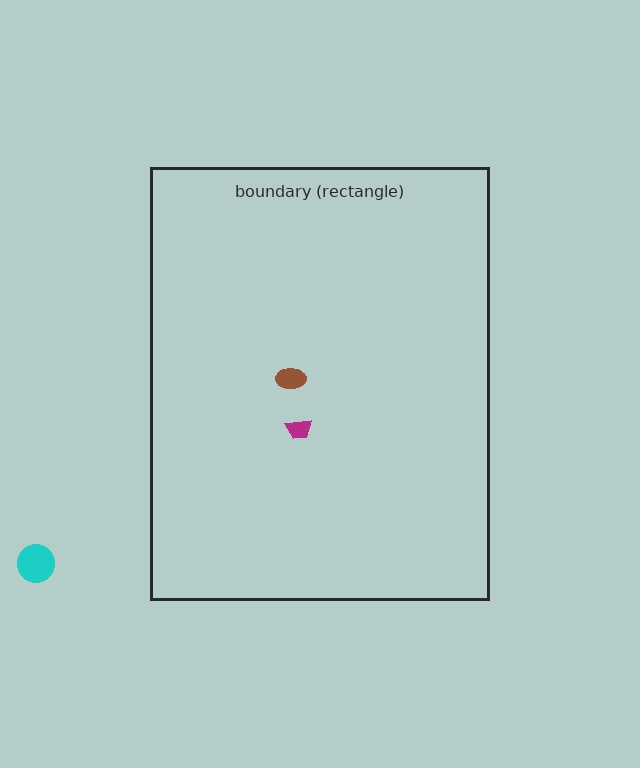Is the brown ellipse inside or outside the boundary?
Inside.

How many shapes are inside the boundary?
2 inside, 1 outside.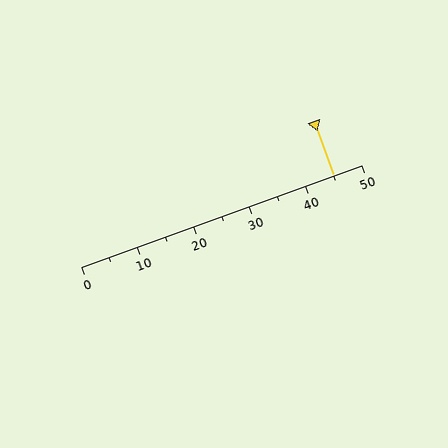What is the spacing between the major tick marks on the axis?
The major ticks are spaced 10 apart.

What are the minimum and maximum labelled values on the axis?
The axis runs from 0 to 50.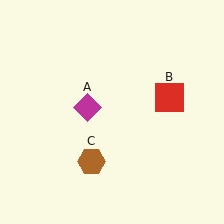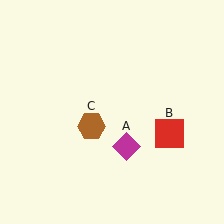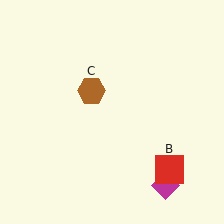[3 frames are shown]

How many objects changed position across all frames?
3 objects changed position: magenta diamond (object A), red square (object B), brown hexagon (object C).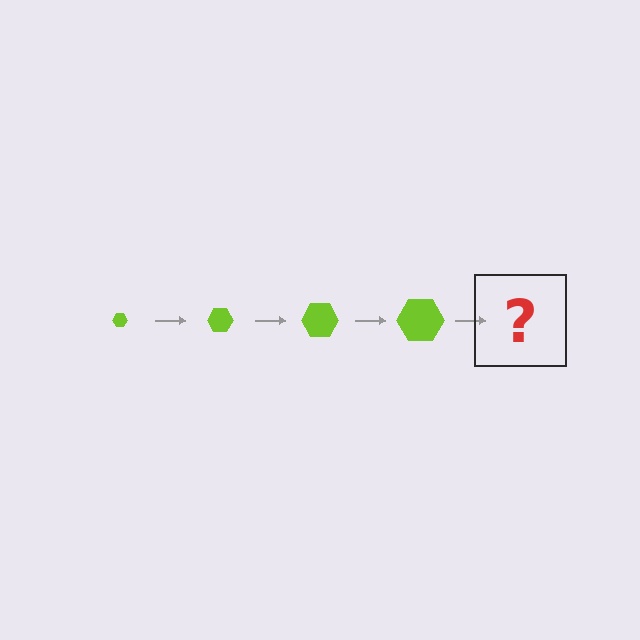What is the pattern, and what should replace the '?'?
The pattern is that the hexagon gets progressively larger each step. The '?' should be a lime hexagon, larger than the previous one.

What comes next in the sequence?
The next element should be a lime hexagon, larger than the previous one.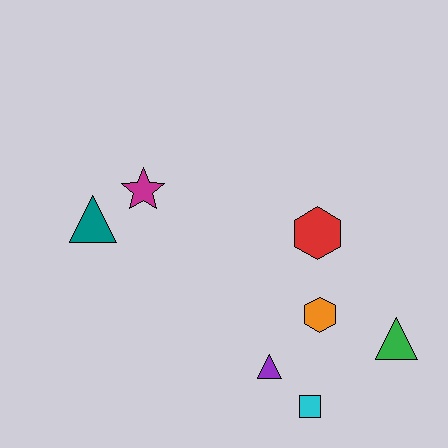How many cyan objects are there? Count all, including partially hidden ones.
There is 1 cyan object.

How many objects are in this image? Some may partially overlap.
There are 7 objects.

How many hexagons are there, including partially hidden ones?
There are 2 hexagons.